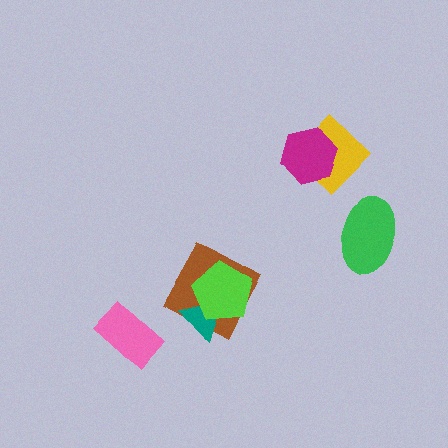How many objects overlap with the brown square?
2 objects overlap with the brown square.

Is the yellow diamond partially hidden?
Yes, it is partially covered by another shape.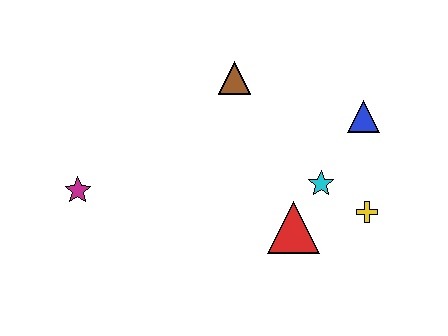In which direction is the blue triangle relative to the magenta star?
The blue triangle is to the right of the magenta star.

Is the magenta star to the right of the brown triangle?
No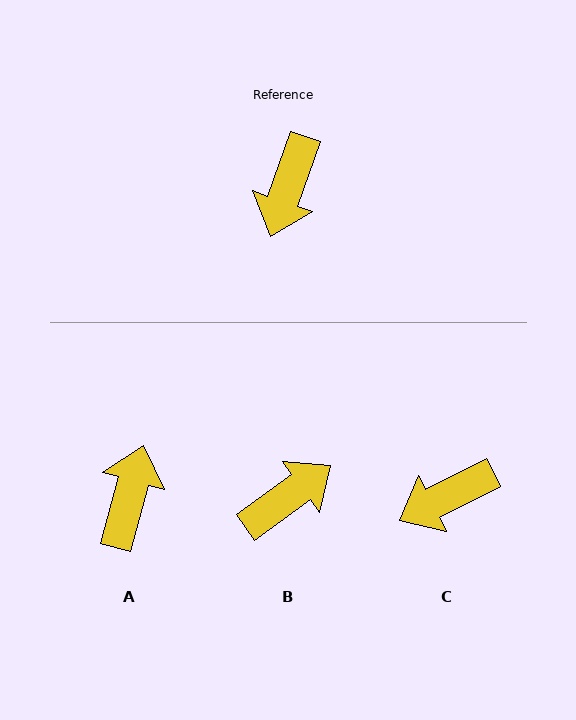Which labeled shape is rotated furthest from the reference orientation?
A, about 176 degrees away.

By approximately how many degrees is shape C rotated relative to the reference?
Approximately 44 degrees clockwise.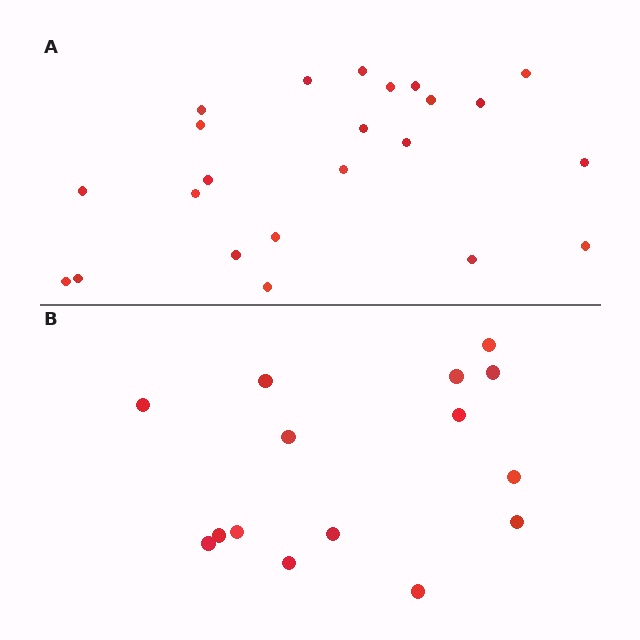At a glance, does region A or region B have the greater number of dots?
Region A (the top region) has more dots.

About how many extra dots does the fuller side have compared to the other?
Region A has roughly 8 or so more dots than region B.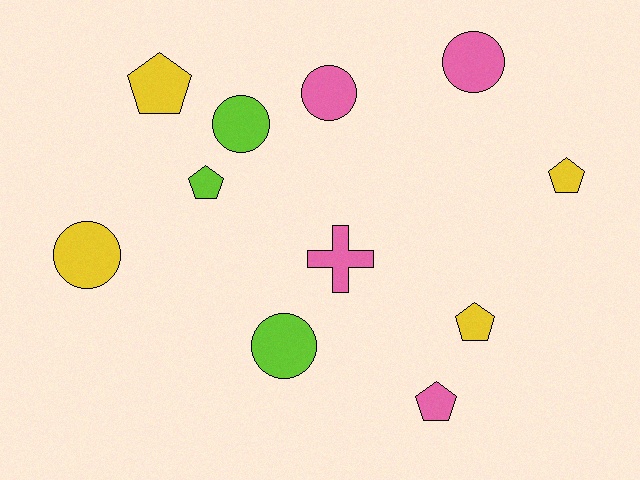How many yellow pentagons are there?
There are 3 yellow pentagons.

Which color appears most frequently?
Yellow, with 4 objects.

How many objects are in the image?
There are 11 objects.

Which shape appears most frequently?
Circle, with 5 objects.